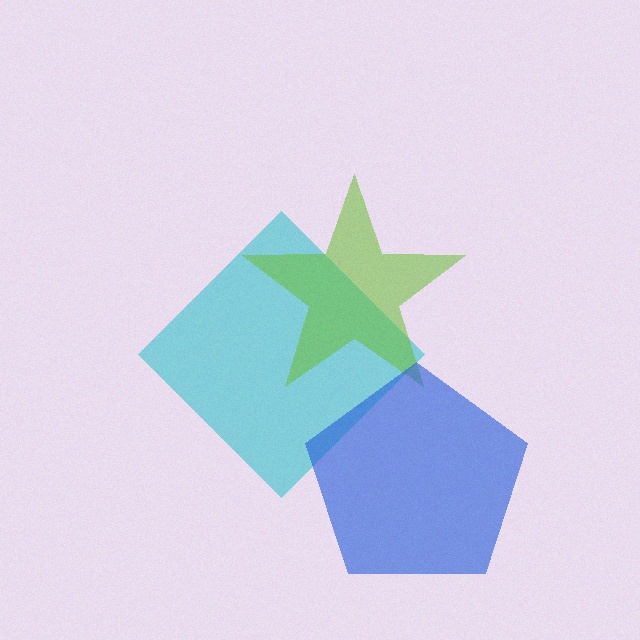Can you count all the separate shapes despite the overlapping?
Yes, there are 3 separate shapes.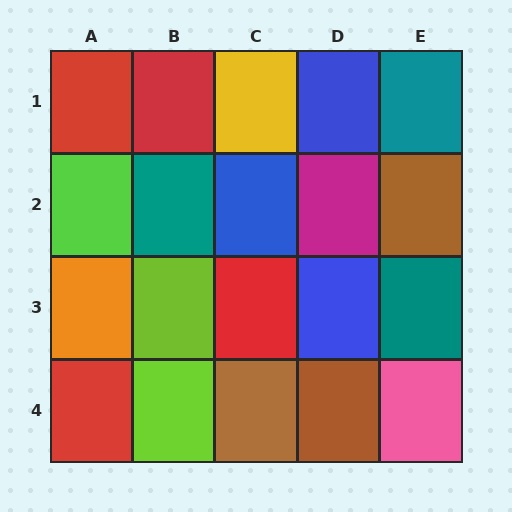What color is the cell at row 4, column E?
Pink.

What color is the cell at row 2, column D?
Magenta.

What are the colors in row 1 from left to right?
Red, red, yellow, blue, teal.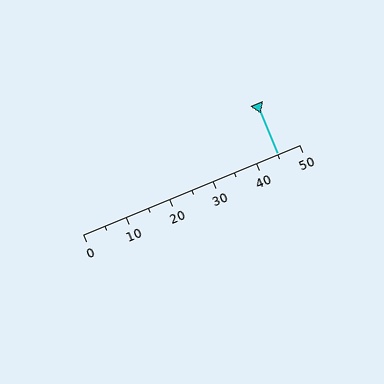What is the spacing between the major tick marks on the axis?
The major ticks are spaced 10 apart.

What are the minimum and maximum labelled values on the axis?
The axis runs from 0 to 50.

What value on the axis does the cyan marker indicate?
The marker indicates approximately 45.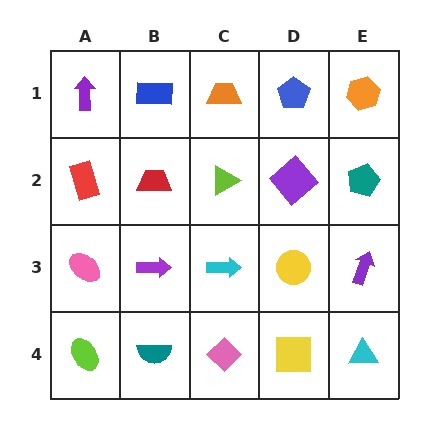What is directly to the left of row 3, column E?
A yellow circle.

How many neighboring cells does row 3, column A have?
3.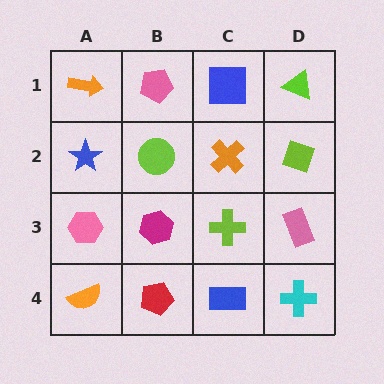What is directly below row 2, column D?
A pink rectangle.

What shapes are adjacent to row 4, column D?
A pink rectangle (row 3, column D), a blue rectangle (row 4, column C).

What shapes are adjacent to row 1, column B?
A lime circle (row 2, column B), an orange arrow (row 1, column A), a blue square (row 1, column C).